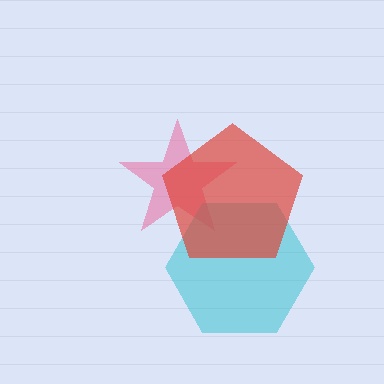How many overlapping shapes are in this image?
There are 3 overlapping shapes in the image.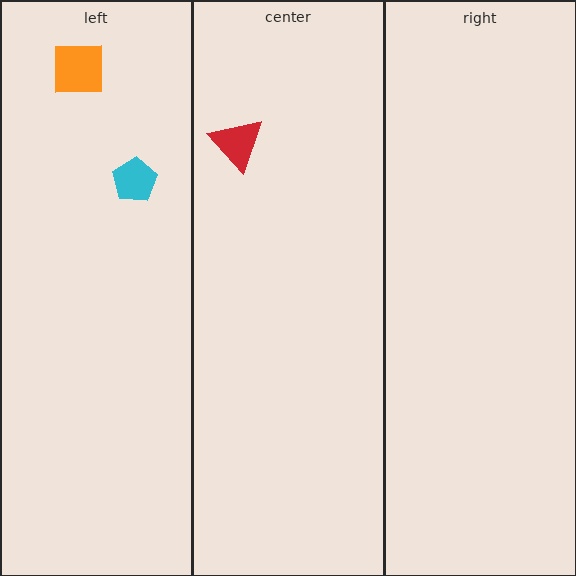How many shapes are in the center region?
1.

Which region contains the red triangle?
The center region.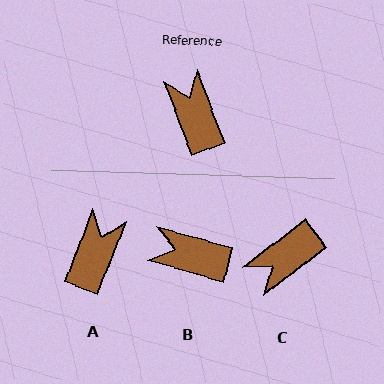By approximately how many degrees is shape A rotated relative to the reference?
Approximately 42 degrees clockwise.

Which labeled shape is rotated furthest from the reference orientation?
C, about 106 degrees away.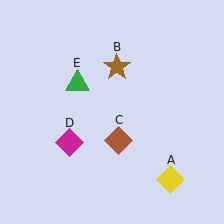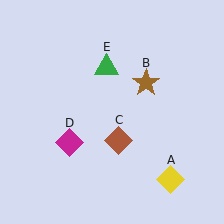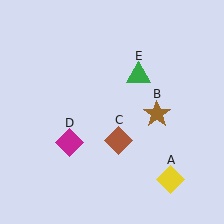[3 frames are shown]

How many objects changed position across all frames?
2 objects changed position: brown star (object B), green triangle (object E).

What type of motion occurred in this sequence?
The brown star (object B), green triangle (object E) rotated clockwise around the center of the scene.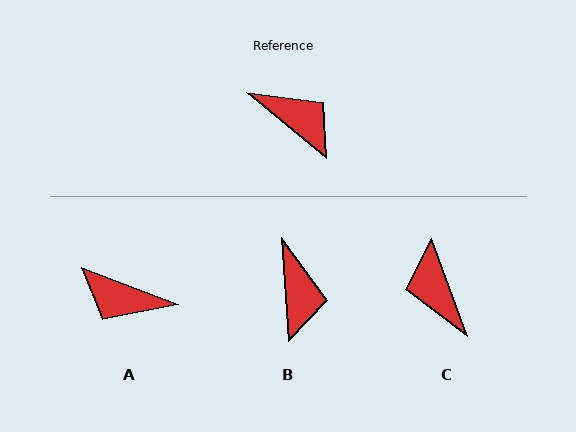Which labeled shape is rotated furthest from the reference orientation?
A, about 161 degrees away.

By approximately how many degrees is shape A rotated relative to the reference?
Approximately 161 degrees clockwise.